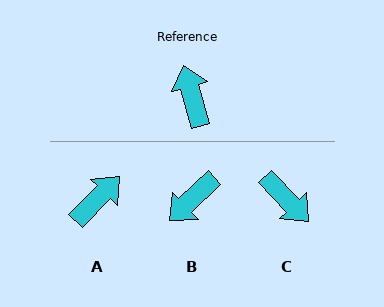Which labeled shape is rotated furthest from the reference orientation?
C, about 152 degrees away.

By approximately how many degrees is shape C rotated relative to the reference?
Approximately 152 degrees clockwise.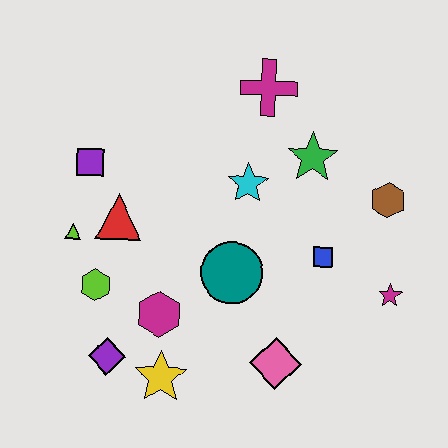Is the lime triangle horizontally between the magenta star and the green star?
No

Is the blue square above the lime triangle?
No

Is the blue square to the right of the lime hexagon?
Yes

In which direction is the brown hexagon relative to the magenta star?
The brown hexagon is above the magenta star.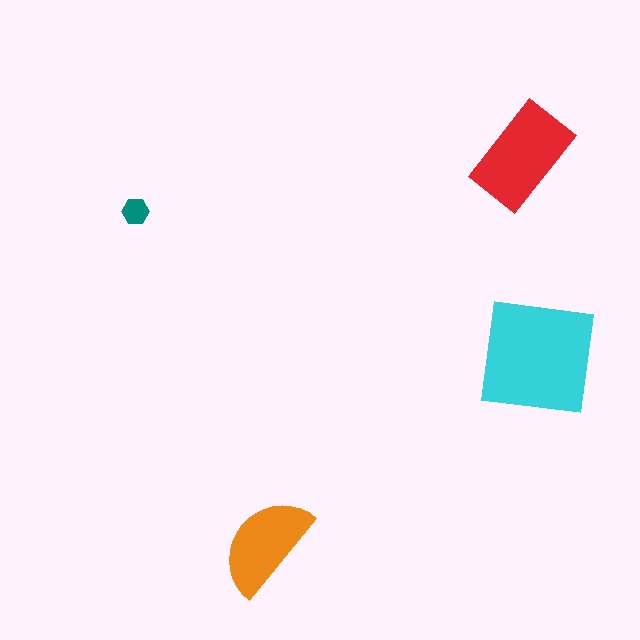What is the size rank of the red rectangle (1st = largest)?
2nd.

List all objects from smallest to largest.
The teal hexagon, the orange semicircle, the red rectangle, the cyan square.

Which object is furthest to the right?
The cyan square is rightmost.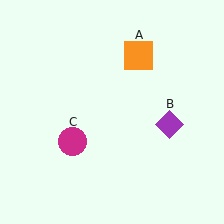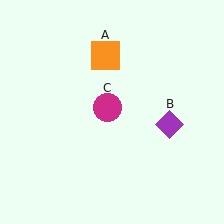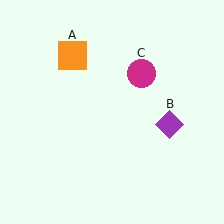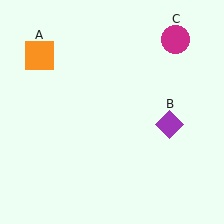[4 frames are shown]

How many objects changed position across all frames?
2 objects changed position: orange square (object A), magenta circle (object C).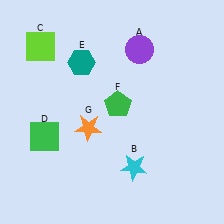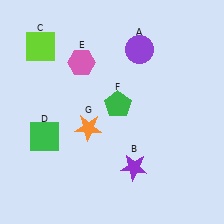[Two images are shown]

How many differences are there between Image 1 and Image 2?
There are 2 differences between the two images.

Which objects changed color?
B changed from cyan to purple. E changed from teal to pink.